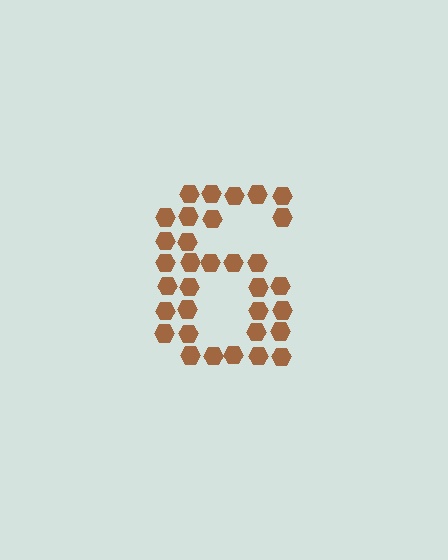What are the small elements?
The small elements are hexagons.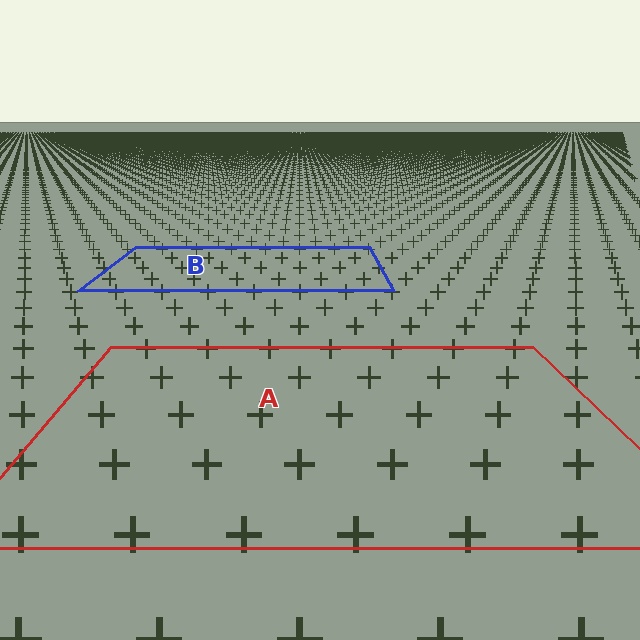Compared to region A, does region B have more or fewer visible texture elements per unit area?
Region B has more texture elements per unit area — they are packed more densely because it is farther away.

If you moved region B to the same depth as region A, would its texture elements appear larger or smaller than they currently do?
They would appear larger. At a closer depth, the same texture elements are projected at a bigger on-screen size.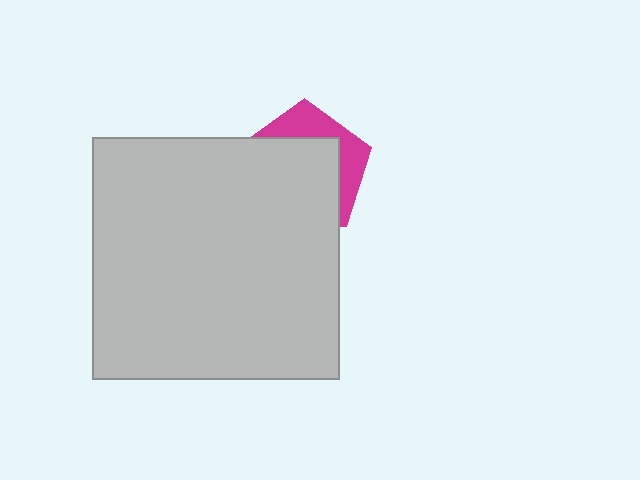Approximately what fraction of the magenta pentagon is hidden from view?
Roughly 67% of the magenta pentagon is hidden behind the light gray rectangle.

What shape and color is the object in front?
The object in front is a light gray rectangle.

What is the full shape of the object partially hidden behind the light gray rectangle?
The partially hidden object is a magenta pentagon.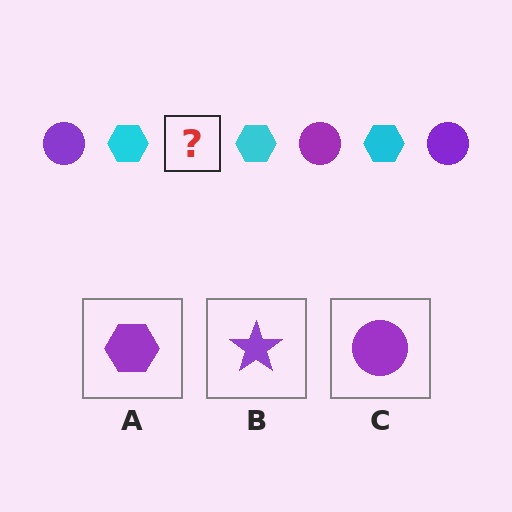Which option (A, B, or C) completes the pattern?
C.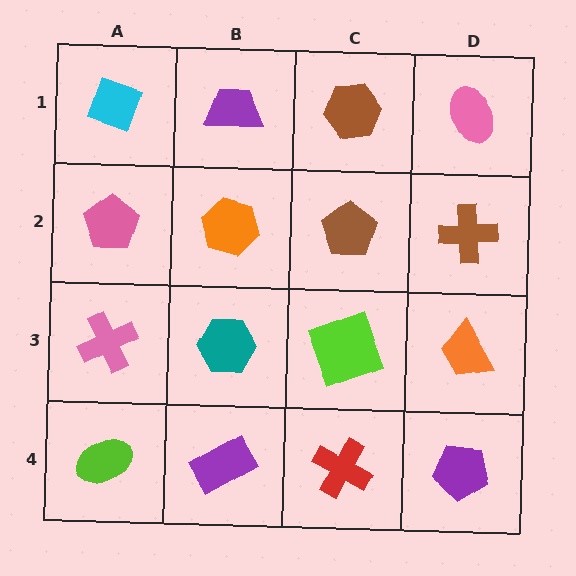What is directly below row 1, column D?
A brown cross.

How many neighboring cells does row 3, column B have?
4.